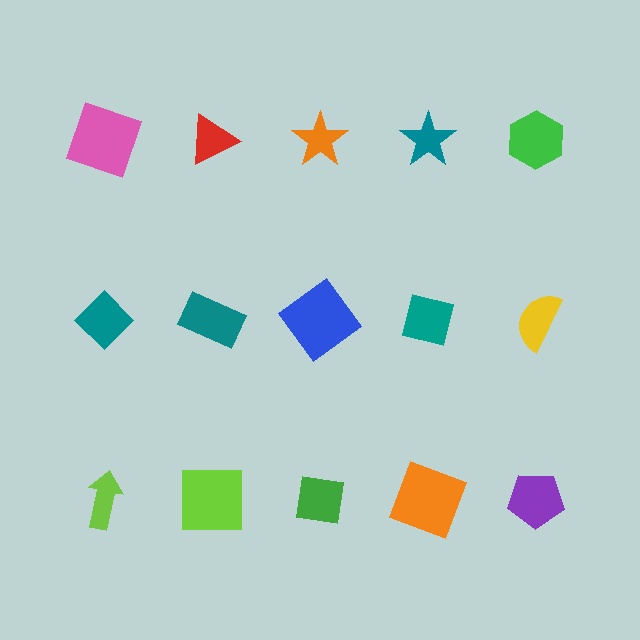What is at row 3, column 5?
A purple pentagon.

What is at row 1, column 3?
An orange star.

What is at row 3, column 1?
A lime arrow.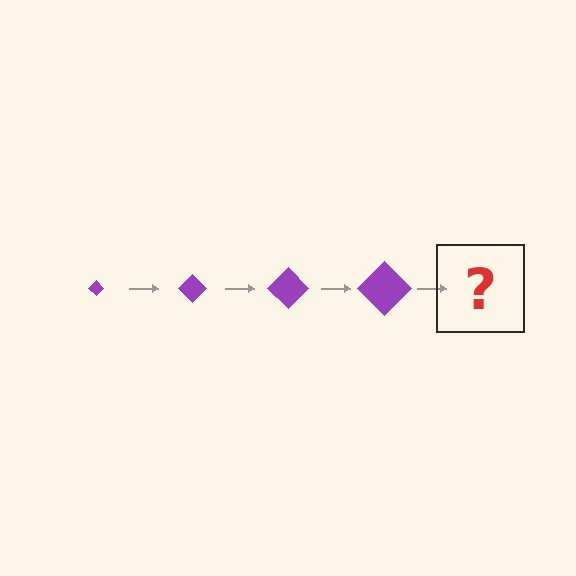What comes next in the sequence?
The next element should be a purple diamond, larger than the previous one.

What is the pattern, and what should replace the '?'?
The pattern is that the diamond gets progressively larger each step. The '?' should be a purple diamond, larger than the previous one.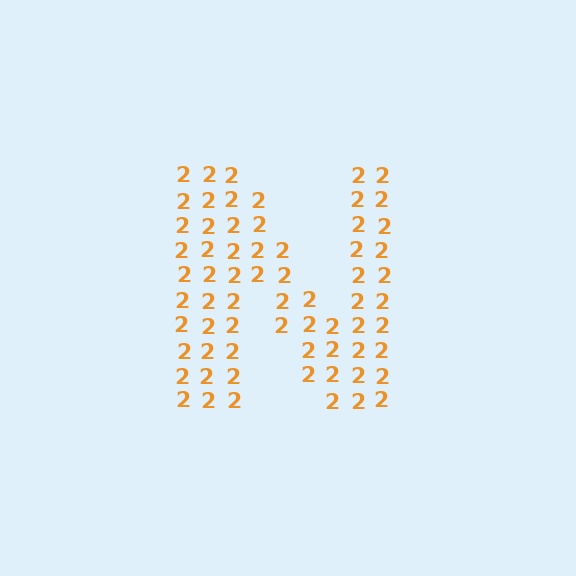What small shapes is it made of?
It is made of small digit 2's.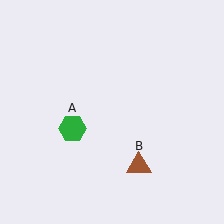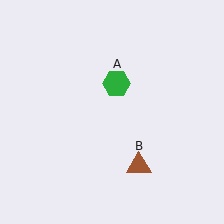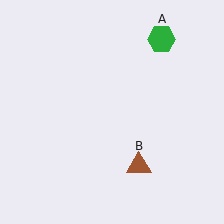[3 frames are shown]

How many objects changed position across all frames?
1 object changed position: green hexagon (object A).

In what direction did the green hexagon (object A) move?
The green hexagon (object A) moved up and to the right.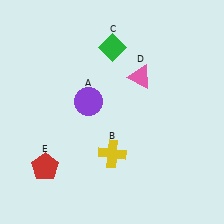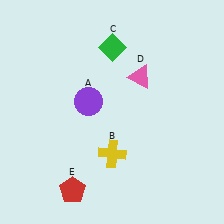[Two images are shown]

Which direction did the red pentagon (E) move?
The red pentagon (E) moved right.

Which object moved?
The red pentagon (E) moved right.